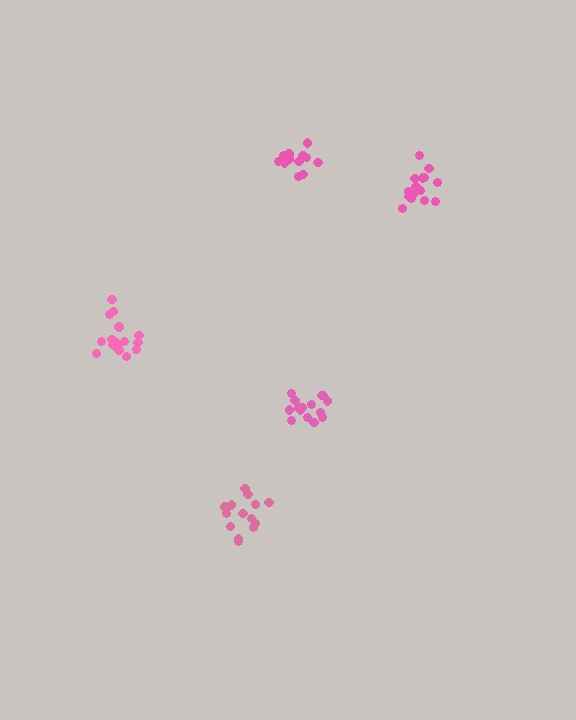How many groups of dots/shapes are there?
There are 5 groups.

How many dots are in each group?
Group 1: 15 dots, Group 2: 12 dots, Group 3: 15 dots, Group 4: 17 dots, Group 5: 15 dots (74 total).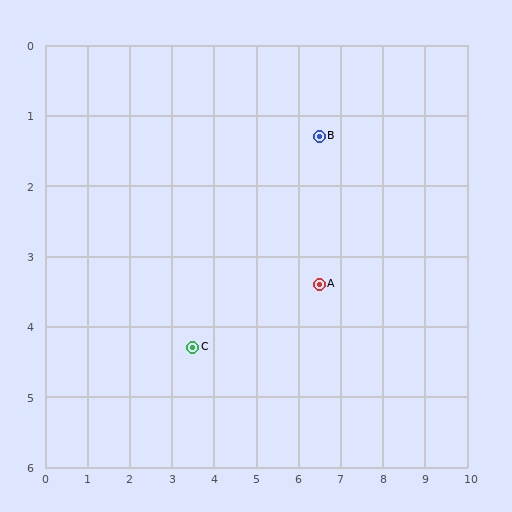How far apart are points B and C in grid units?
Points B and C are about 4.2 grid units apart.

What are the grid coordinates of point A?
Point A is at approximately (6.5, 3.4).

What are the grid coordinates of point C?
Point C is at approximately (3.5, 4.3).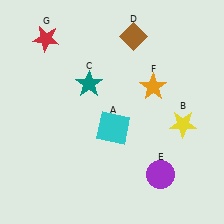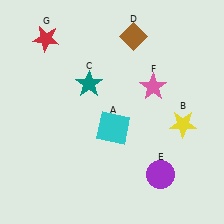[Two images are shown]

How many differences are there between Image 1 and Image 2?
There is 1 difference between the two images.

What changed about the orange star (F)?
In Image 1, F is orange. In Image 2, it changed to pink.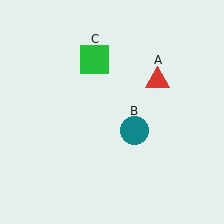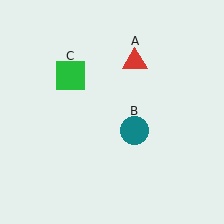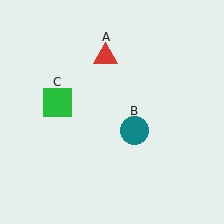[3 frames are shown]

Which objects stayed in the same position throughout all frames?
Teal circle (object B) remained stationary.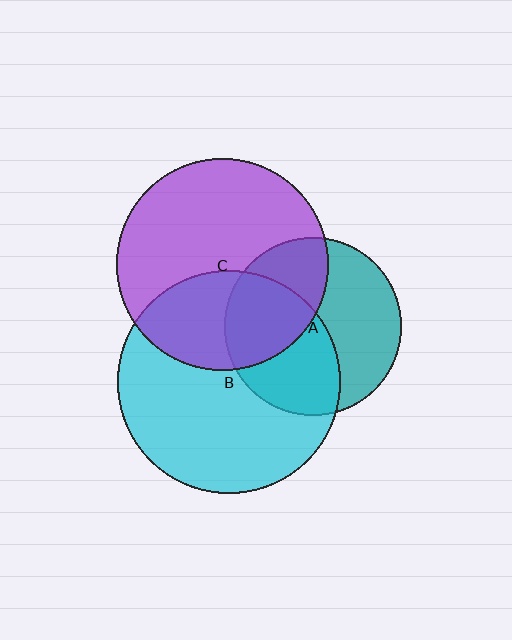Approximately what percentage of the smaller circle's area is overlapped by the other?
Approximately 35%.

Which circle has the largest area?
Circle B (cyan).